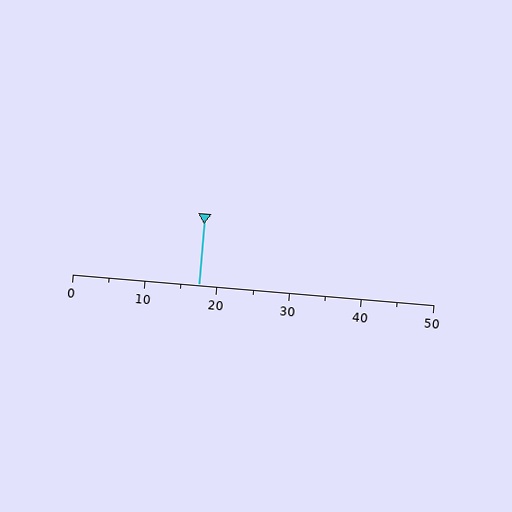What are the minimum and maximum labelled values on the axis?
The axis runs from 0 to 50.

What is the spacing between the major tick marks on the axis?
The major ticks are spaced 10 apart.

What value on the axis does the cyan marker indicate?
The marker indicates approximately 17.5.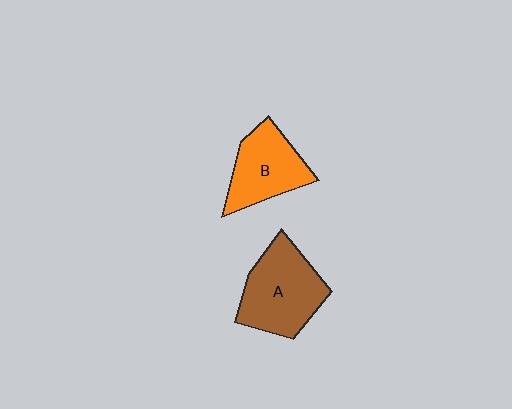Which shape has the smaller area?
Shape B (orange).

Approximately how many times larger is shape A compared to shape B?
Approximately 1.2 times.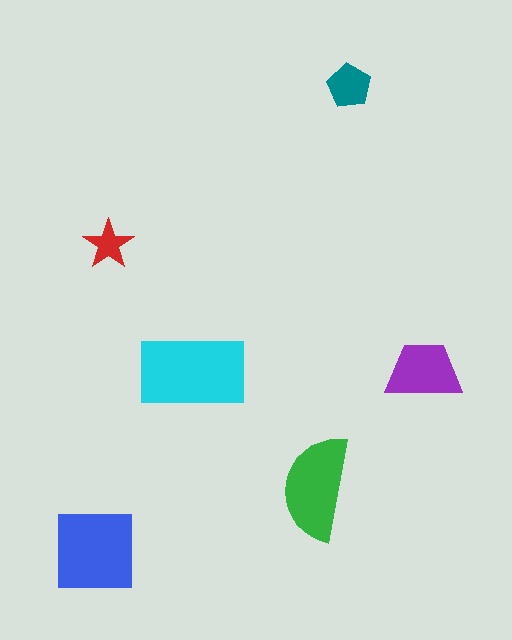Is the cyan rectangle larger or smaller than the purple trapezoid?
Larger.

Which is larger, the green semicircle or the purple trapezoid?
The green semicircle.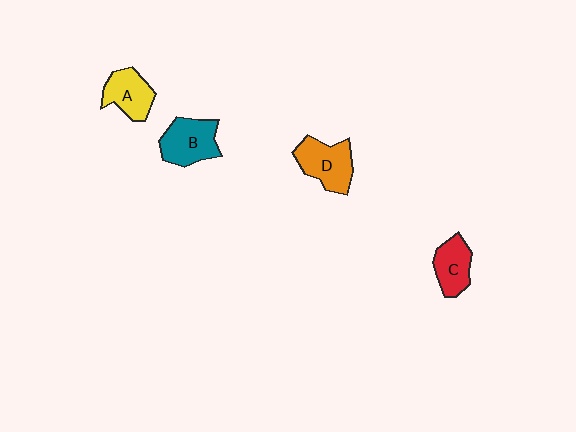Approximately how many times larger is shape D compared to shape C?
Approximately 1.3 times.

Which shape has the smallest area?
Shape C (red).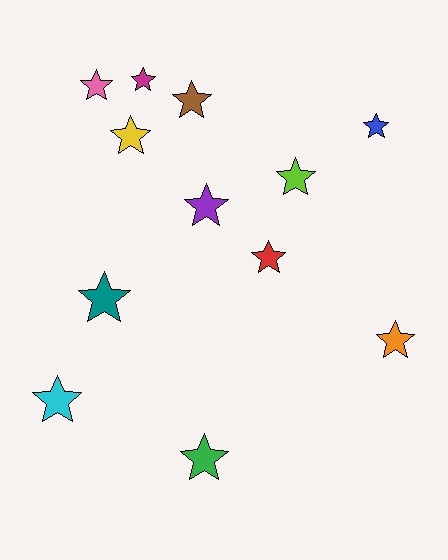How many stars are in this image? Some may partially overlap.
There are 12 stars.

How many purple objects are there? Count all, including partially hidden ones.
There is 1 purple object.